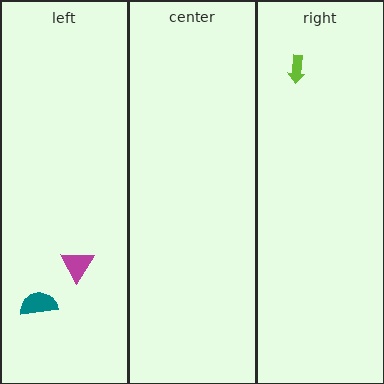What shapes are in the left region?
The magenta triangle, the teal semicircle.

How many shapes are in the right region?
1.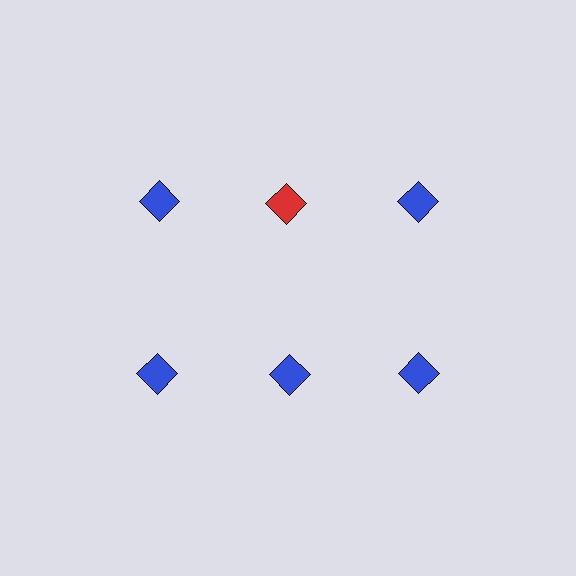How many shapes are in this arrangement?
There are 6 shapes arranged in a grid pattern.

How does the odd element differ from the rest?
It has a different color: red instead of blue.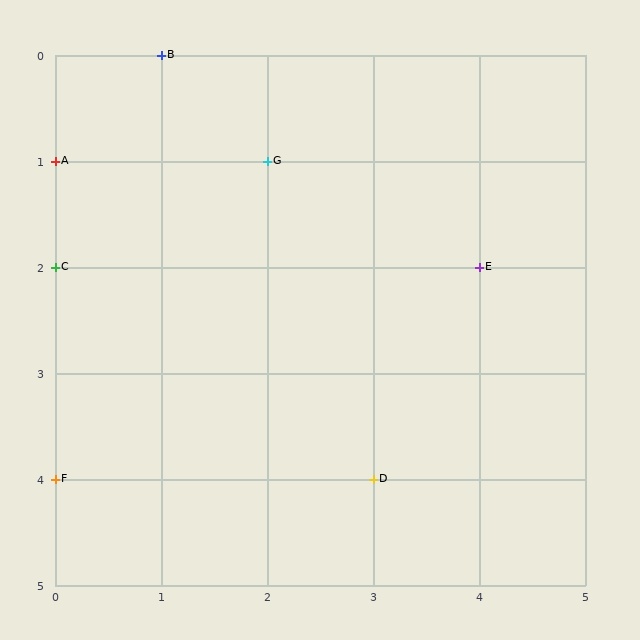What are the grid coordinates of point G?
Point G is at grid coordinates (2, 1).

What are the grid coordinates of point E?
Point E is at grid coordinates (4, 2).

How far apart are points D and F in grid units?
Points D and F are 3 columns apart.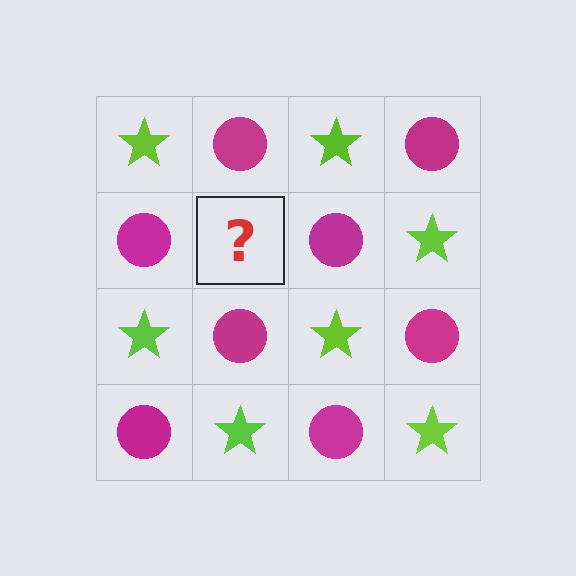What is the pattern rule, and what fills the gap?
The rule is that it alternates lime star and magenta circle in a checkerboard pattern. The gap should be filled with a lime star.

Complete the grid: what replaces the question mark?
The question mark should be replaced with a lime star.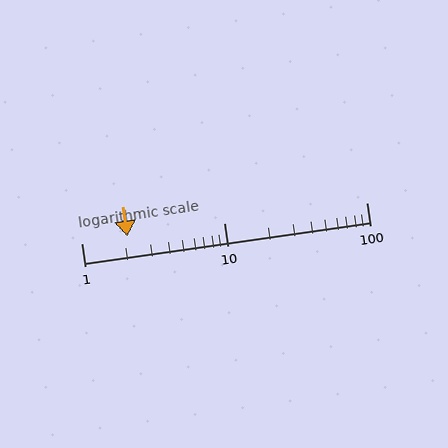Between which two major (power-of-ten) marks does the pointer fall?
The pointer is between 1 and 10.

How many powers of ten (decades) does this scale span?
The scale spans 2 decades, from 1 to 100.